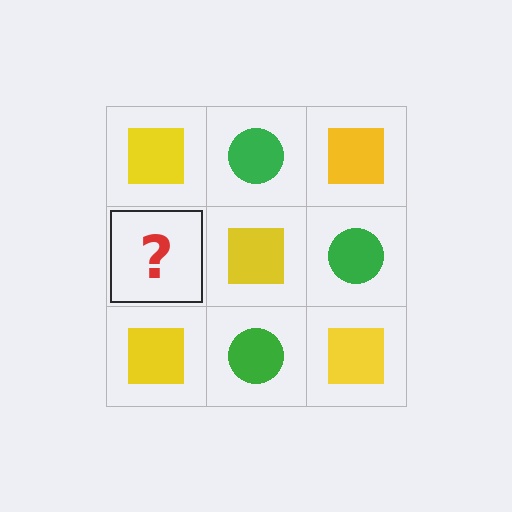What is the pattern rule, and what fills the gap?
The rule is that it alternates yellow square and green circle in a checkerboard pattern. The gap should be filled with a green circle.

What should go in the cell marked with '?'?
The missing cell should contain a green circle.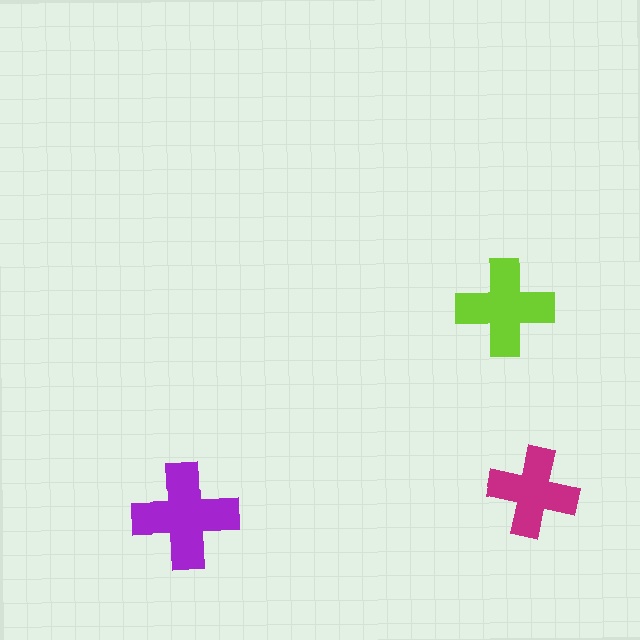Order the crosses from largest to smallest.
the purple one, the lime one, the magenta one.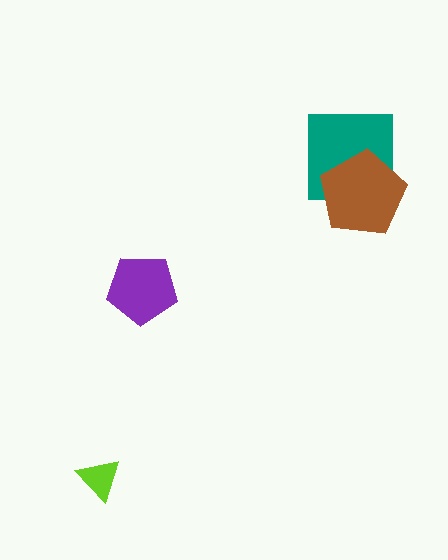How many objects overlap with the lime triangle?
0 objects overlap with the lime triangle.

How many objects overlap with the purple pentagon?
0 objects overlap with the purple pentagon.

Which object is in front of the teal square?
The brown pentagon is in front of the teal square.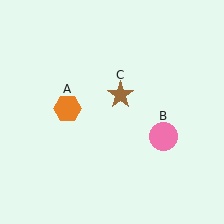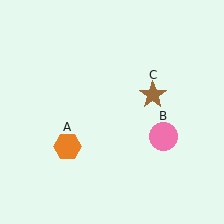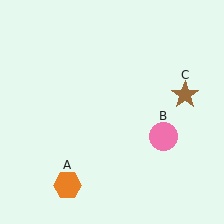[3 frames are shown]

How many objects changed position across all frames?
2 objects changed position: orange hexagon (object A), brown star (object C).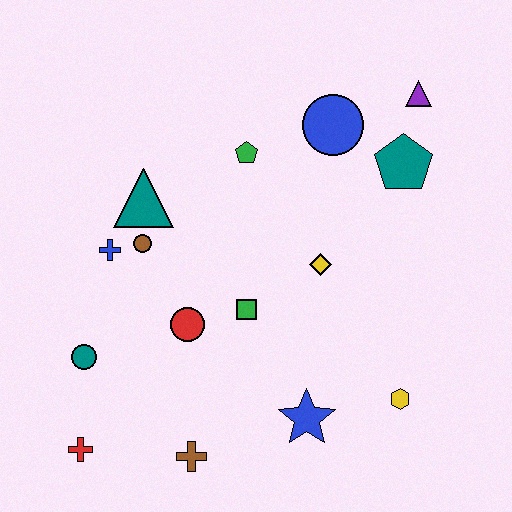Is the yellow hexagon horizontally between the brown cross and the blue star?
No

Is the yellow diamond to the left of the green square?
No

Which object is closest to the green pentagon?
The blue circle is closest to the green pentagon.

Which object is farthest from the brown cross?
The purple triangle is farthest from the brown cross.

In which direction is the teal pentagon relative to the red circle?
The teal pentagon is to the right of the red circle.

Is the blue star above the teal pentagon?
No